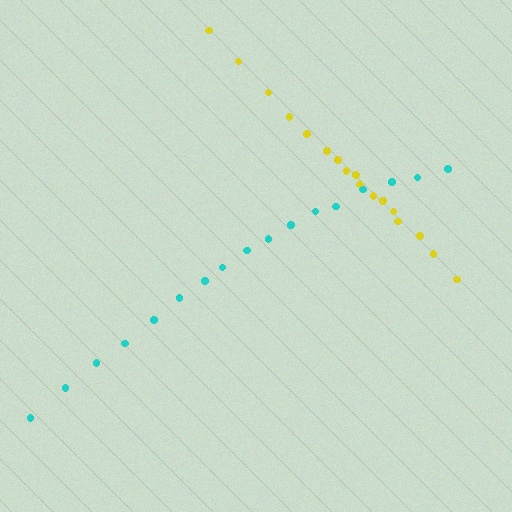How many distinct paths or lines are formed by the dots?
There are 2 distinct paths.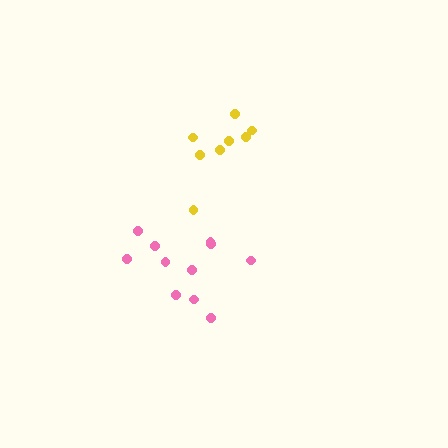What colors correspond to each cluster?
The clusters are colored: yellow, pink.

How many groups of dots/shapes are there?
There are 2 groups.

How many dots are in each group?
Group 1: 8 dots, Group 2: 11 dots (19 total).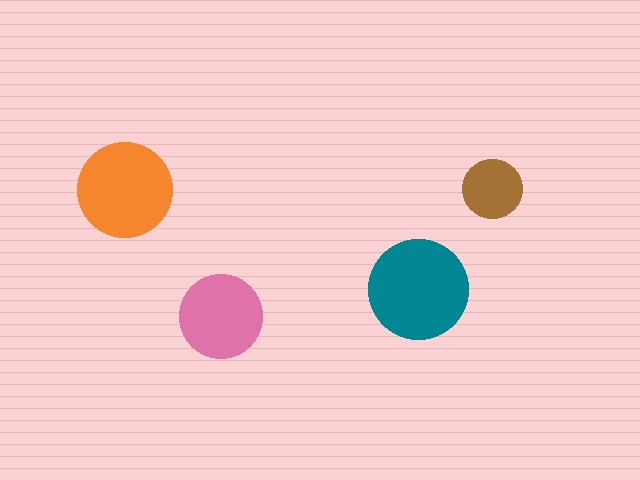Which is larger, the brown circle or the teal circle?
The teal one.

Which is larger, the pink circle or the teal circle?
The teal one.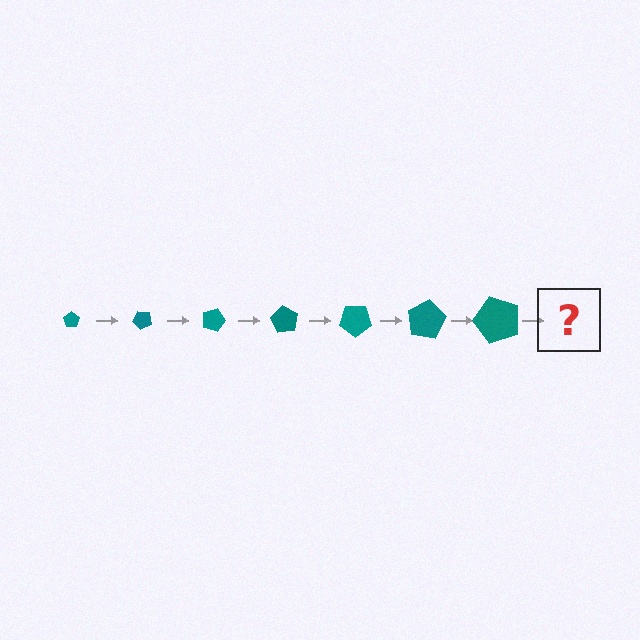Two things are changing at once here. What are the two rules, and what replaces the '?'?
The two rules are that the pentagon grows larger each step and it rotates 45 degrees each step. The '?' should be a pentagon, larger than the previous one and rotated 315 degrees from the start.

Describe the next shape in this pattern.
It should be a pentagon, larger than the previous one and rotated 315 degrees from the start.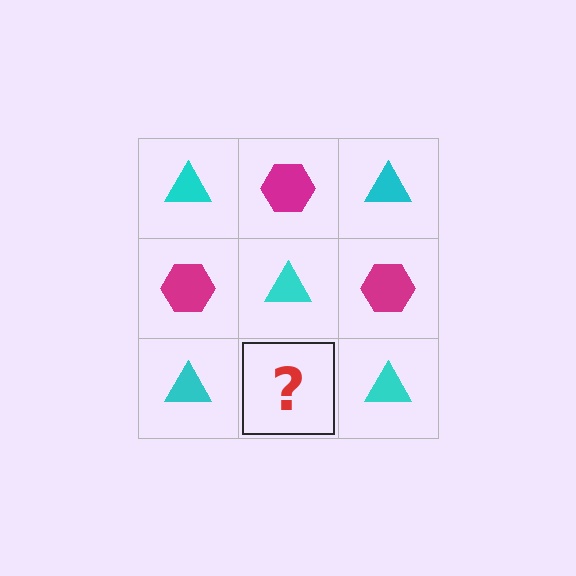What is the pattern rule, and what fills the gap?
The rule is that it alternates cyan triangle and magenta hexagon in a checkerboard pattern. The gap should be filled with a magenta hexagon.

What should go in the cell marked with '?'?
The missing cell should contain a magenta hexagon.